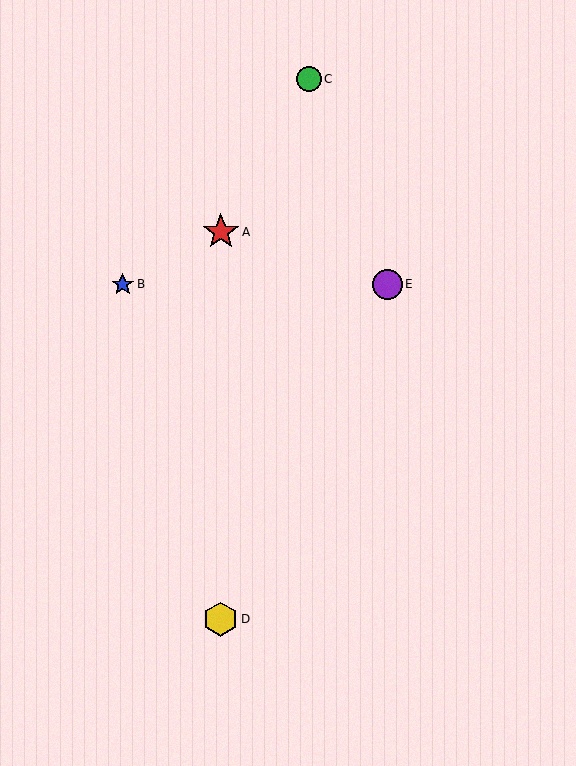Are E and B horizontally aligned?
Yes, both are at y≈284.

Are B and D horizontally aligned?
No, B is at y≈284 and D is at y≈619.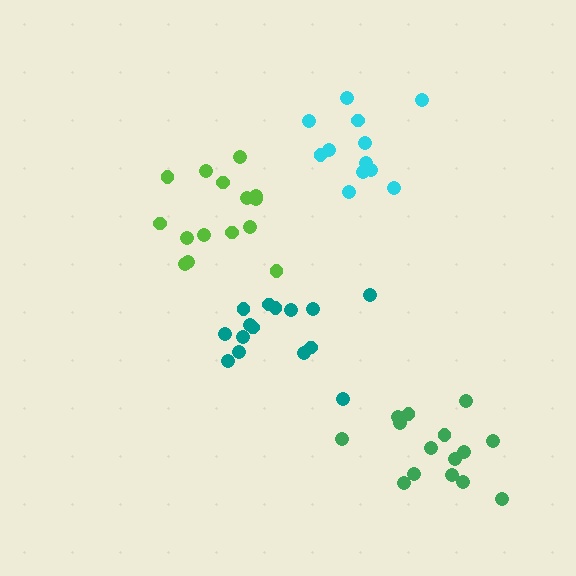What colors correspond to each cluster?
The clusters are colored: green, cyan, teal, lime.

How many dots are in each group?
Group 1: 15 dots, Group 2: 12 dots, Group 3: 15 dots, Group 4: 15 dots (57 total).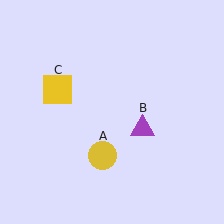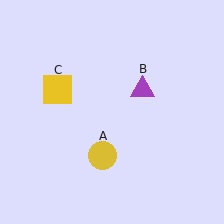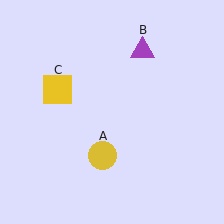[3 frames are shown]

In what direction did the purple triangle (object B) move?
The purple triangle (object B) moved up.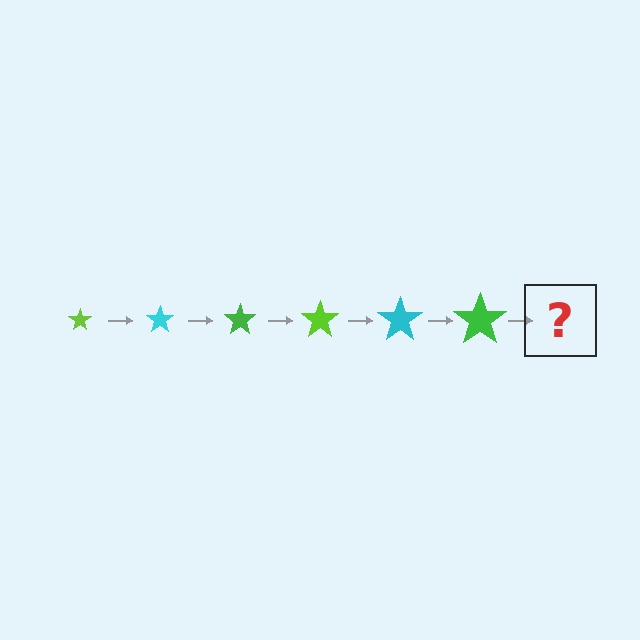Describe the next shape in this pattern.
It should be a lime star, larger than the previous one.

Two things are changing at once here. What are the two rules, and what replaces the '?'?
The two rules are that the star grows larger each step and the color cycles through lime, cyan, and green. The '?' should be a lime star, larger than the previous one.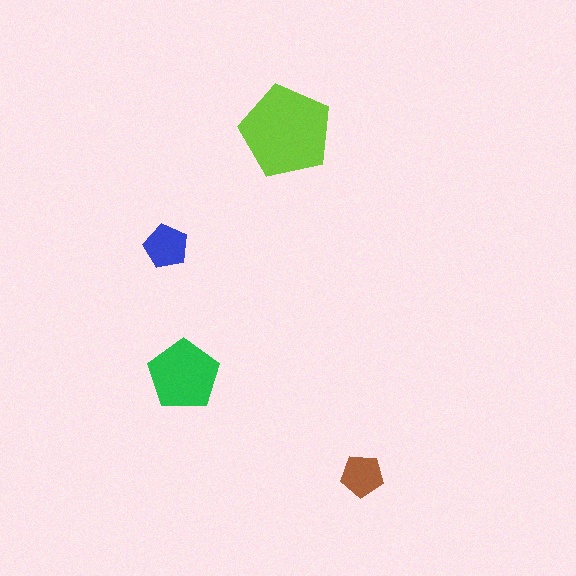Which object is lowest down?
The brown pentagon is bottommost.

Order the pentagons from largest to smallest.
the lime one, the green one, the blue one, the brown one.